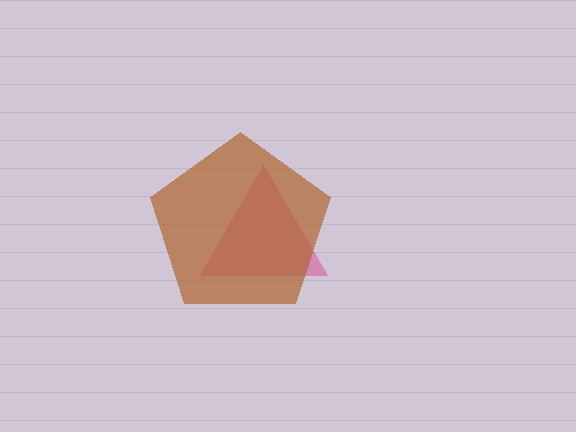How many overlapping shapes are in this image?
There are 2 overlapping shapes in the image.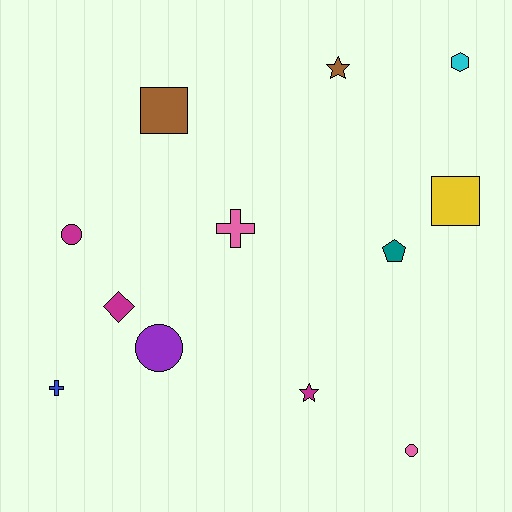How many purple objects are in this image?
There is 1 purple object.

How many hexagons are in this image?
There is 1 hexagon.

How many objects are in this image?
There are 12 objects.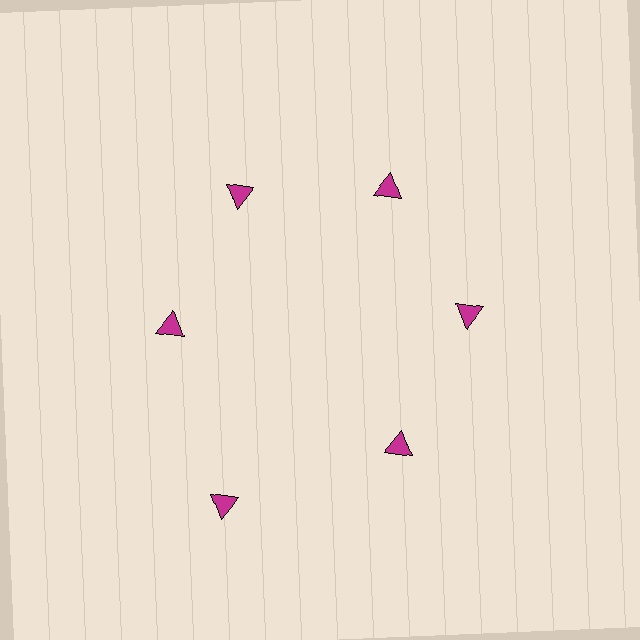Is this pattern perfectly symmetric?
No. The 6 magenta triangles are arranged in a ring, but one element near the 7 o'clock position is pushed outward from the center, breaking the 6-fold rotational symmetry.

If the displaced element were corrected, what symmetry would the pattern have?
It would have 6-fold rotational symmetry — the pattern would map onto itself every 60 degrees.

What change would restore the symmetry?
The symmetry would be restored by moving it inward, back onto the ring so that all 6 triangles sit at equal angles and equal distance from the center.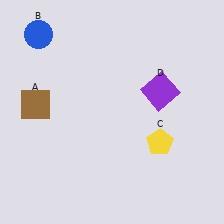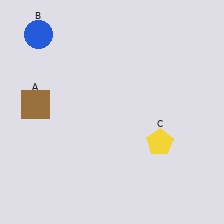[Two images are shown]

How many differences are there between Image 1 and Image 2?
There is 1 difference between the two images.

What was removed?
The purple square (D) was removed in Image 2.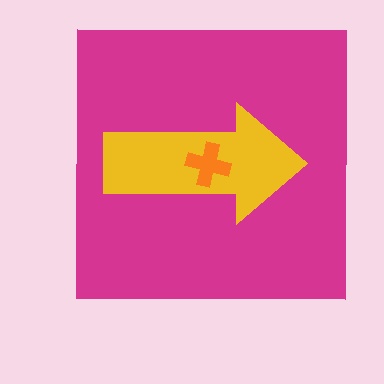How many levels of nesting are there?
3.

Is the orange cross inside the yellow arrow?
Yes.